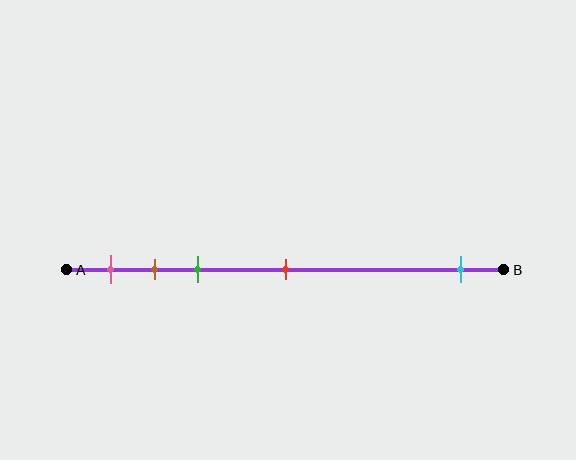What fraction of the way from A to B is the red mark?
The red mark is approximately 50% (0.5) of the way from A to B.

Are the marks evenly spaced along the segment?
No, the marks are not evenly spaced.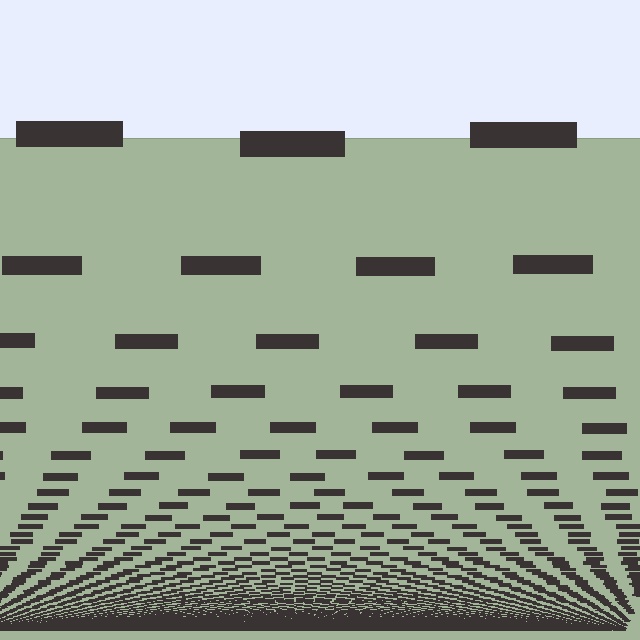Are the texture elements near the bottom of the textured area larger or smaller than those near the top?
Smaller. The gradient is inverted — elements near the bottom are smaller and denser.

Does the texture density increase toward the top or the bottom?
Density increases toward the bottom.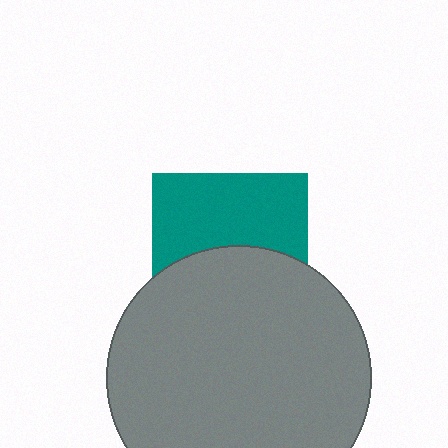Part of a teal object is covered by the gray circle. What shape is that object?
It is a square.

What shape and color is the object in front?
The object in front is a gray circle.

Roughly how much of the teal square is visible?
About half of it is visible (roughly 51%).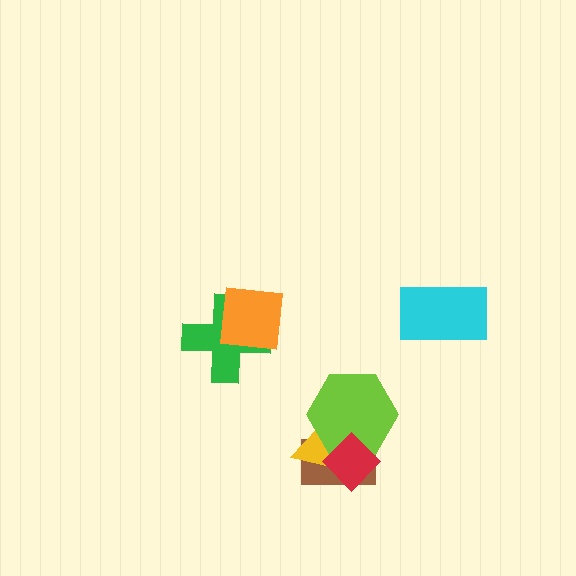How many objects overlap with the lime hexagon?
3 objects overlap with the lime hexagon.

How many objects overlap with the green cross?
1 object overlaps with the green cross.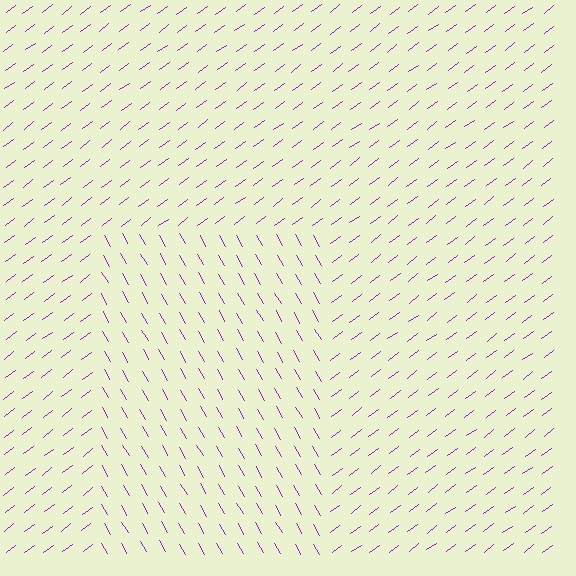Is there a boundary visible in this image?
Yes, there is a texture boundary formed by a change in line orientation.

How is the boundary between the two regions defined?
The boundary is defined purely by a change in line orientation (approximately 83 degrees difference). All lines are the same color and thickness.